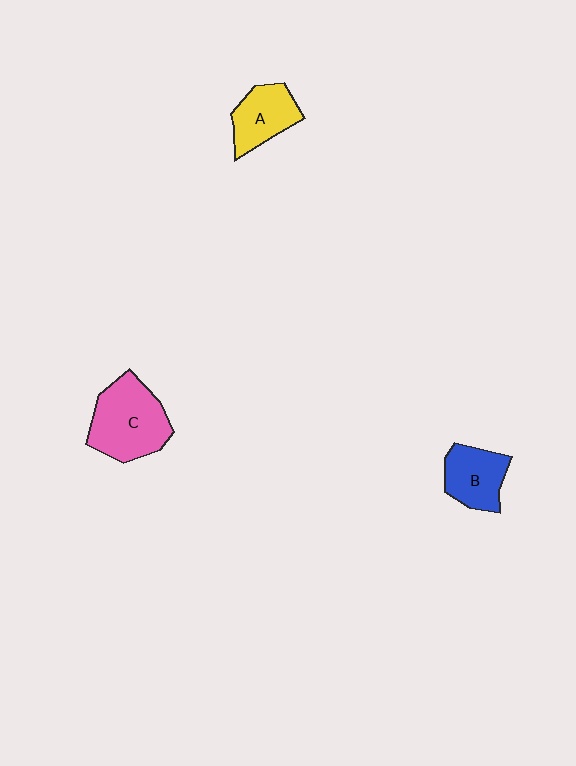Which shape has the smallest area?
Shape B (blue).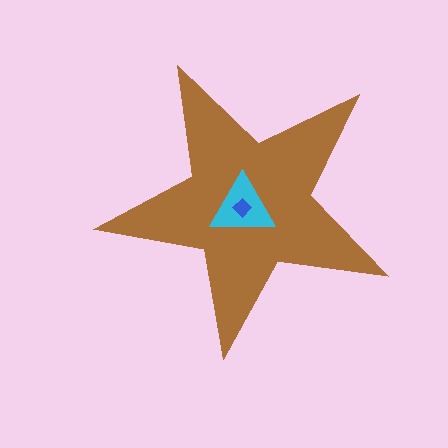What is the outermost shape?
The brown star.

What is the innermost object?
The blue diamond.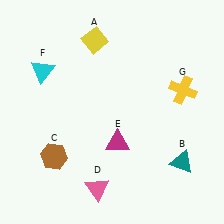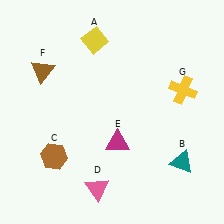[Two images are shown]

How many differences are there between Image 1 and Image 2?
There is 1 difference between the two images.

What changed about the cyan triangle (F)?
In Image 1, F is cyan. In Image 2, it changed to brown.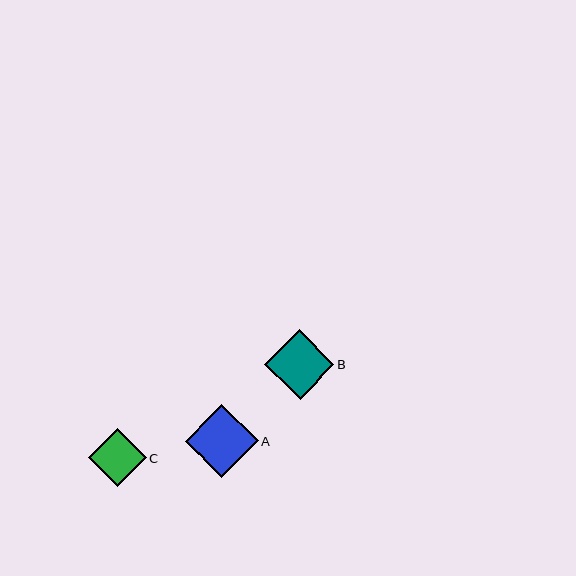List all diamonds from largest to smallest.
From largest to smallest: A, B, C.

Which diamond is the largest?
Diamond A is the largest with a size of approximately 72 pixels.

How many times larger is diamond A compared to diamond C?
Diamond A is approximately 1.3 times the size of diamond C.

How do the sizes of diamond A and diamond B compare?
Diamond A and diamond B are approximately the same size.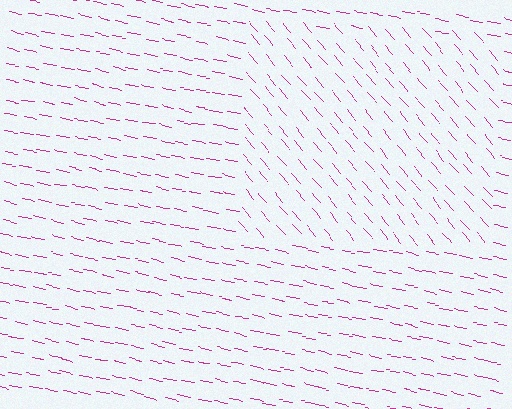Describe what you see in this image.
The image is filled with small magenta line segments. A rectangle region in the image has lines oriented differently from the surrounding lines, creating a visible texture boundary.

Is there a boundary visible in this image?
Yes, there is a texture boundary formed by a change in line orientation.